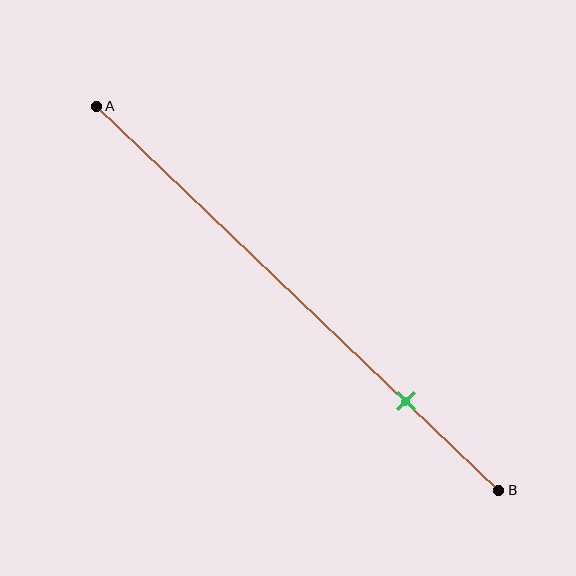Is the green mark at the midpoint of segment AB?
No, the mark is at about 75% from A, not at the 50% midpoint.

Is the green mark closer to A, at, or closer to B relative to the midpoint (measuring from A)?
The green mark is closer to point B than the midpoint of segment AB.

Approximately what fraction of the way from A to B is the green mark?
The green mark is approximately 75% of the way from A to B.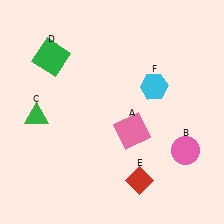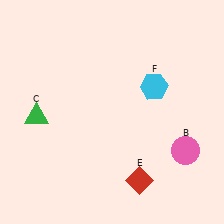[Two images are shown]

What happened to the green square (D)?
The green square (D) was removed in Image 2. It was in the top-left area of Image 1.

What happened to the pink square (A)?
The pink square (A) was removed in Image 2. It was in the bottom-right area of Image 1.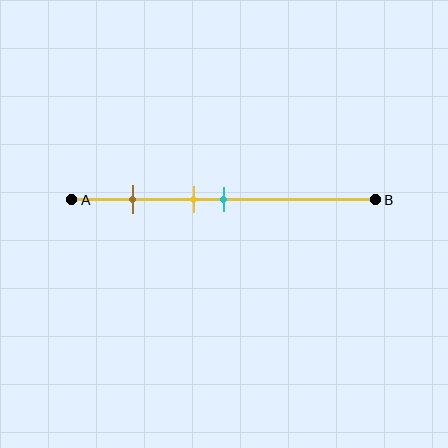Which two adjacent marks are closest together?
The yellow and cyan marks are the closest adjacent pair.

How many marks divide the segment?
There are 3 marks dividing the segment.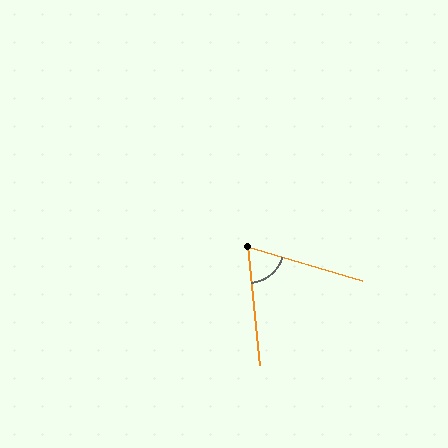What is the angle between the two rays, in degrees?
Approximately 68 degrees.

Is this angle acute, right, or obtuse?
It is acute.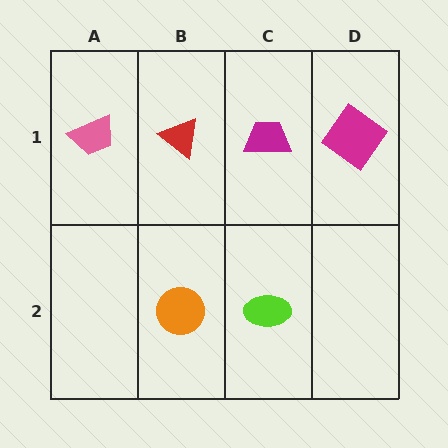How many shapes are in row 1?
4 shapes.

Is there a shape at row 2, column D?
No, that cell is empty.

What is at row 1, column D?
A magenta diamond.